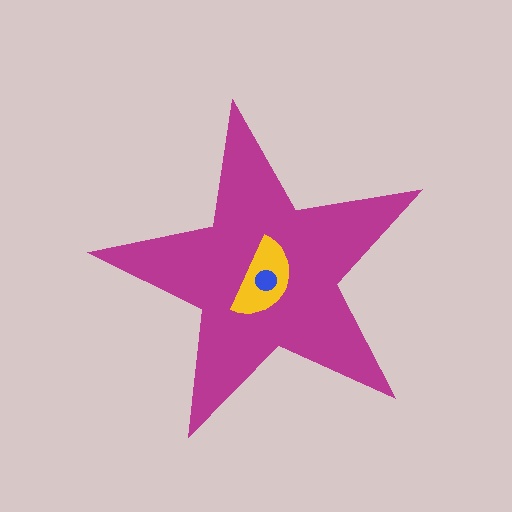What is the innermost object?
The blue circle.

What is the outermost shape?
The magenta star.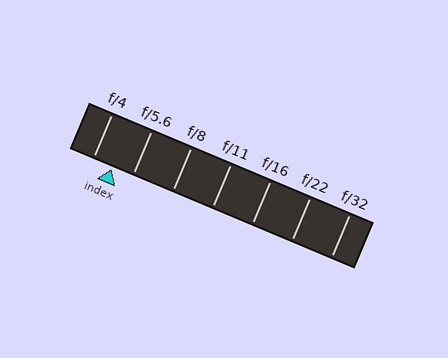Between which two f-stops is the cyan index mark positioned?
The index mark is between f/4 and f/5.6.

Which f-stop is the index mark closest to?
The index mark is closest to f/4.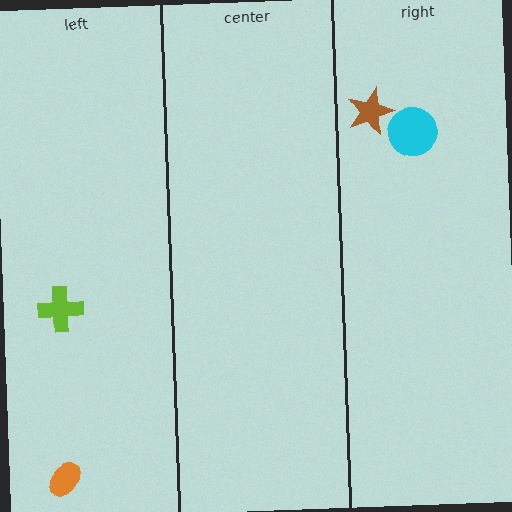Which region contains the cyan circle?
The right region.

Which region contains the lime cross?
The left region.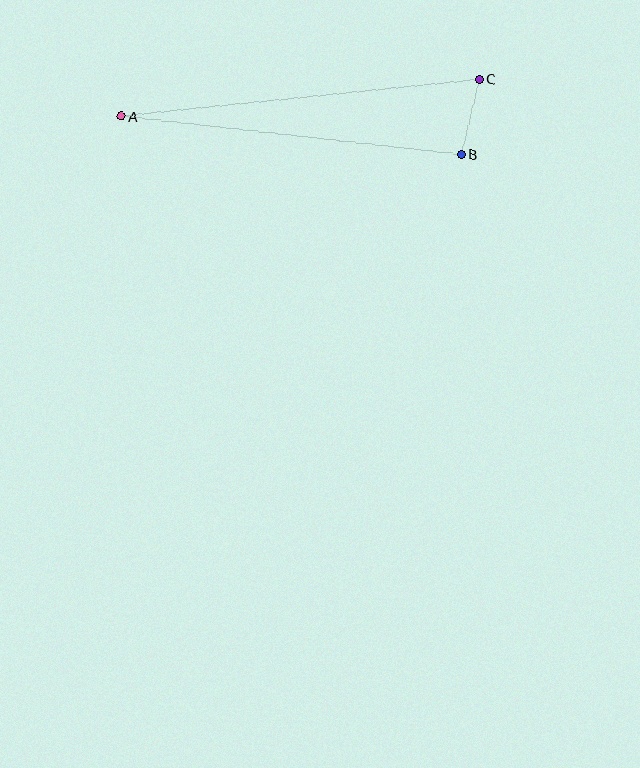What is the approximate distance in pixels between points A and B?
The distance between A and B is approximately 342 pixels.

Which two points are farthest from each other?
Points A and C are farthest from each other.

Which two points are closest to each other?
Points B and C are closest to each other.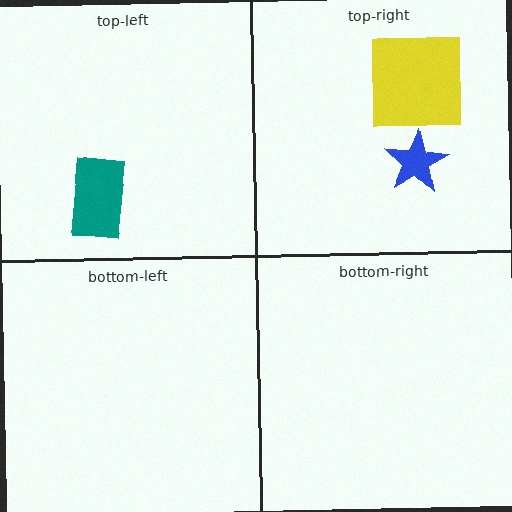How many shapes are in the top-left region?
1.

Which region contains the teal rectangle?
The top-left region.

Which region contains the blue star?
The top-right region.